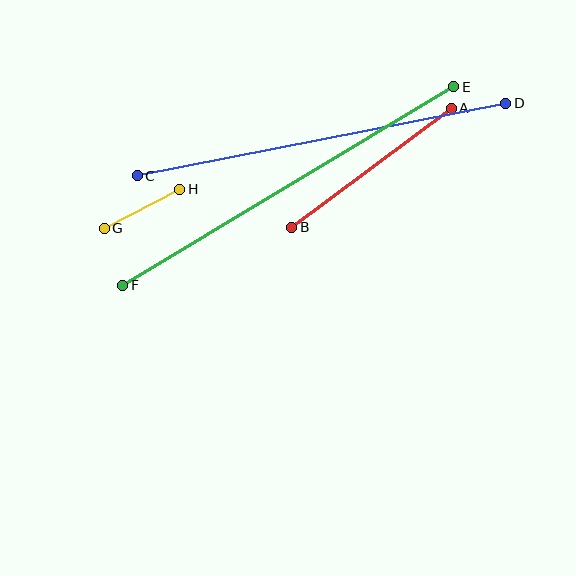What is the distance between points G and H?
The distance is approximately 85 pixels.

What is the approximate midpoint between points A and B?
The midpoint is at approximately (371, 168) pixels.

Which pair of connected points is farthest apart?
Points E and F are farthest apart.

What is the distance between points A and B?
The distance is approximately 199 pixels.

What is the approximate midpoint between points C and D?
The midpoint is at approximately (321, 139) pixels.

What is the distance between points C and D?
The distance is approximately 376 pixels.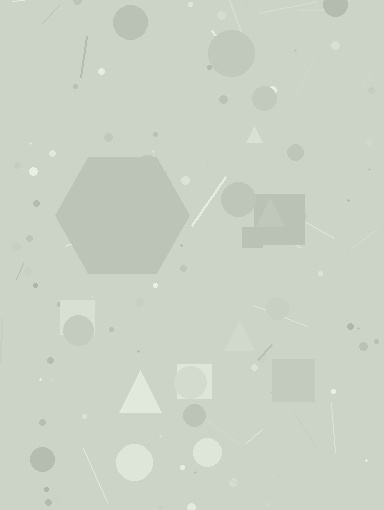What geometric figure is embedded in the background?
A hexagon is embedded in the background.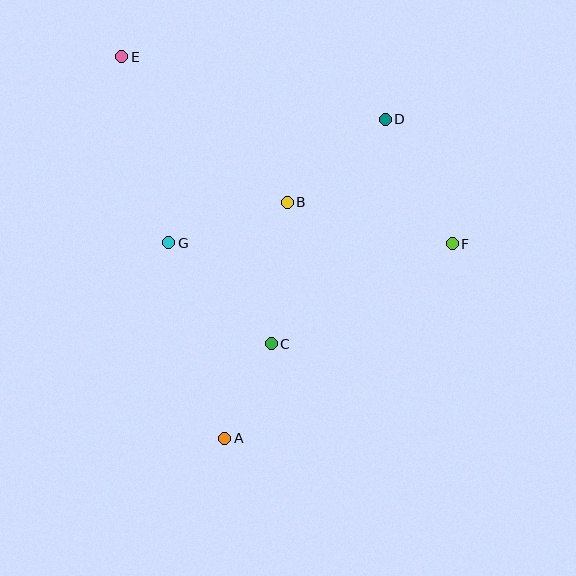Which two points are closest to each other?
Points A and C are closest to each other.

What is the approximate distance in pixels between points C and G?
The distance between C and G is approximately 144 pixels.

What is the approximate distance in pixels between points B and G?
The distance between B and G is approximately 125 pixels.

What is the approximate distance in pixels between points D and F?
The distance between D and F is approximately 141 pixels.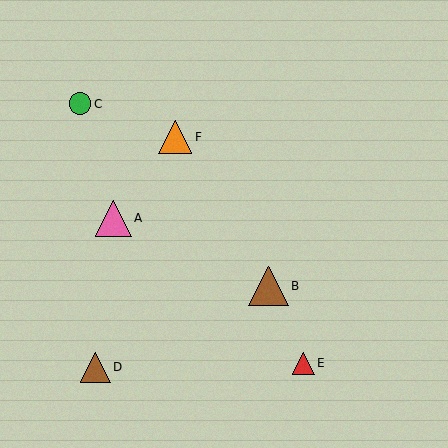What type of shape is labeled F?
Shape F is an orange triangle.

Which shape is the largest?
The brown triangle (labeled B) is the largest.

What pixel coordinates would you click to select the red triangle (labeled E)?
Click at (303, 363) to select the red triangle E.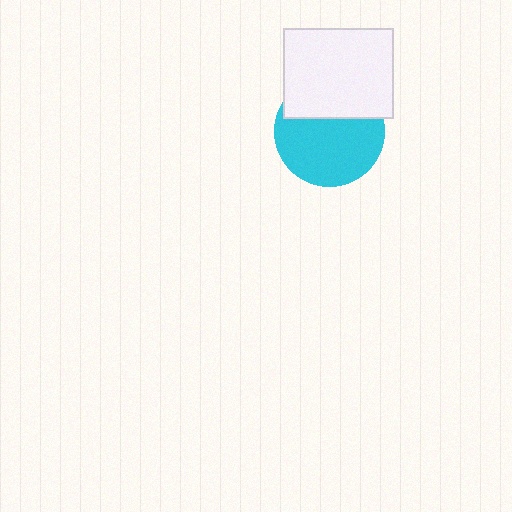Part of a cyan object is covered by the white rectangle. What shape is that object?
It is a circle.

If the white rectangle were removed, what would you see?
You would see the complete cyan circle.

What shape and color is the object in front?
The object in front is a white rectangle.